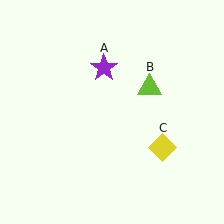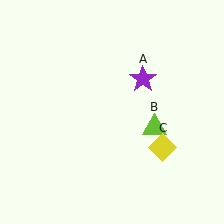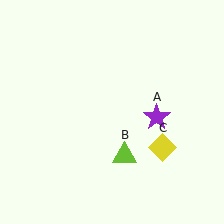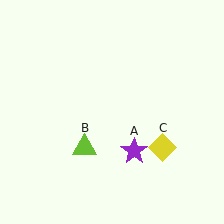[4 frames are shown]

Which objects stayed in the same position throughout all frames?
Yellow diamond (object C) remained stationary.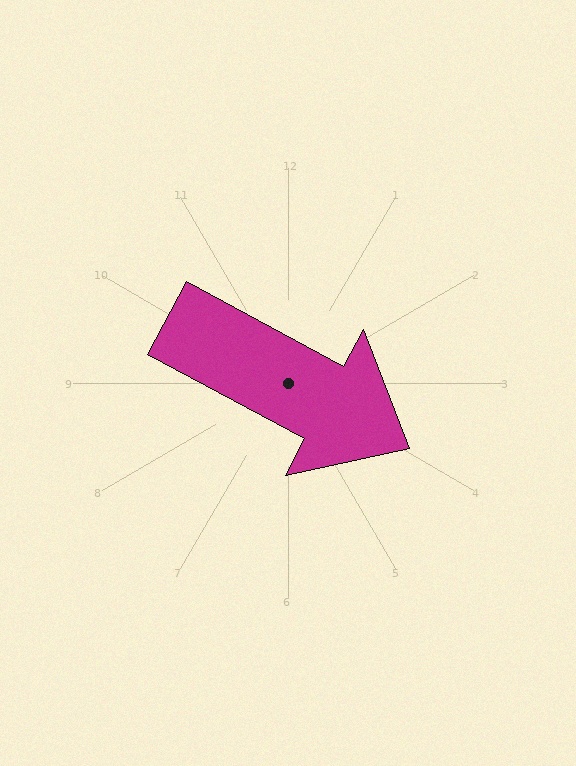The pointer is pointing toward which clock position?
Roughly 4 o'clock.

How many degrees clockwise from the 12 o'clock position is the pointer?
Approximately 118 degrees.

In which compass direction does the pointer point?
Southeast.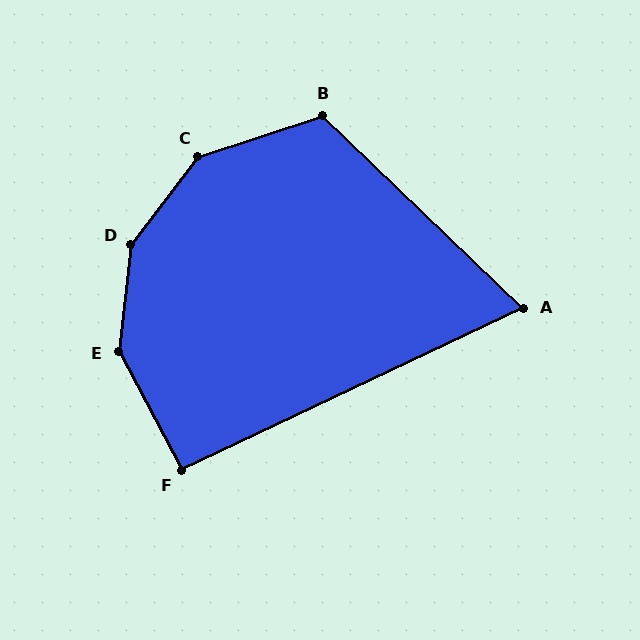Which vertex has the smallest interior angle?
A, at approximately 69 degrees.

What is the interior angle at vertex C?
Approximately 145 degrees (obtuse).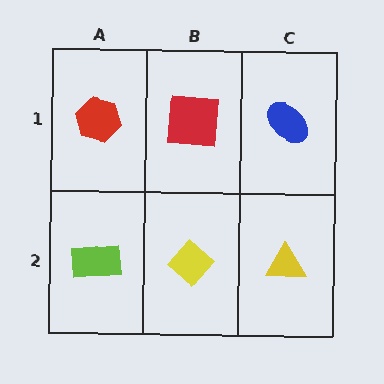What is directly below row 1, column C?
A yellow triangle.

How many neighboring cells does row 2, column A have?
2.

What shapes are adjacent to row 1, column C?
A yellow triangle (row 2, column C), a red square (row 1, column B).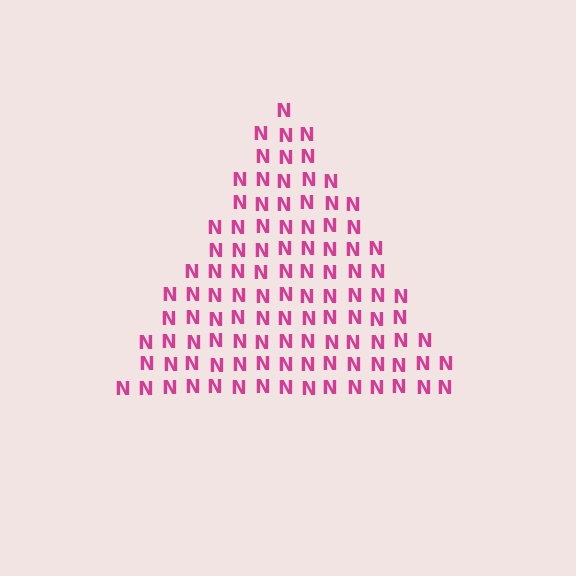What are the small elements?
The small elements are letter N's.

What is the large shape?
The large shape is a triangle.